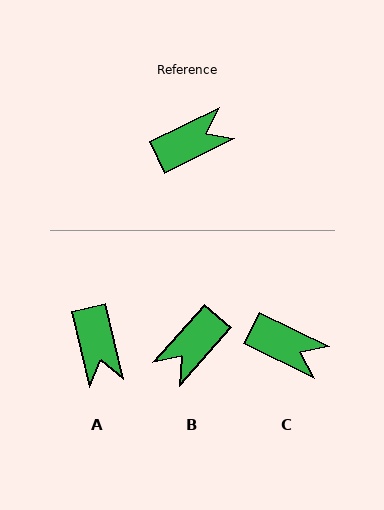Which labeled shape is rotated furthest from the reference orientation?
B, about 157 degrees away.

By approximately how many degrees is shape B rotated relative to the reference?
Approximately 157 degrees clockwise.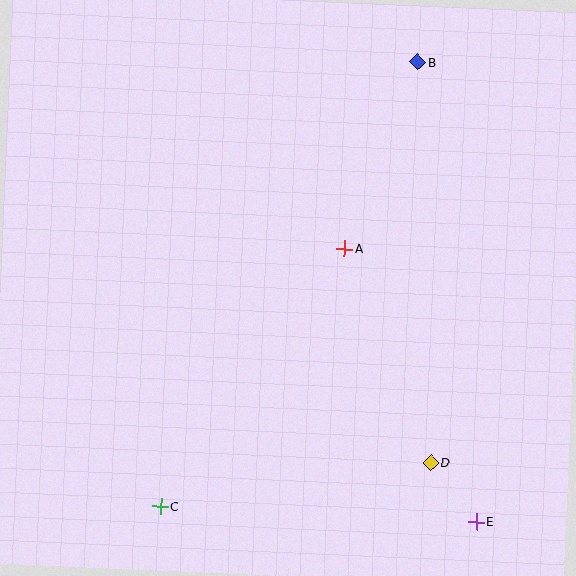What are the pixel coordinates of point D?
Point D is at (430, 463).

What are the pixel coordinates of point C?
Point C is at (161, 507).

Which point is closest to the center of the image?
Point A at (345, 249) is closest to the center.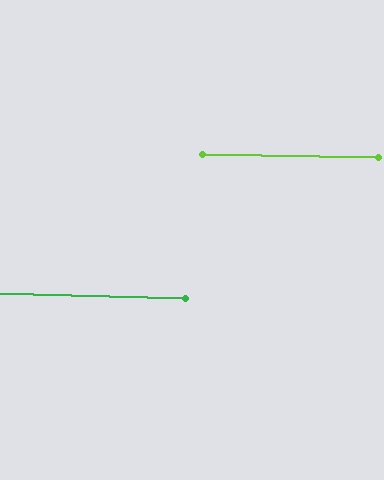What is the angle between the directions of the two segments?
Approximately 0 degrees.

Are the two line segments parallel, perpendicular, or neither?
Parallel — their directions differ by only 0.4°.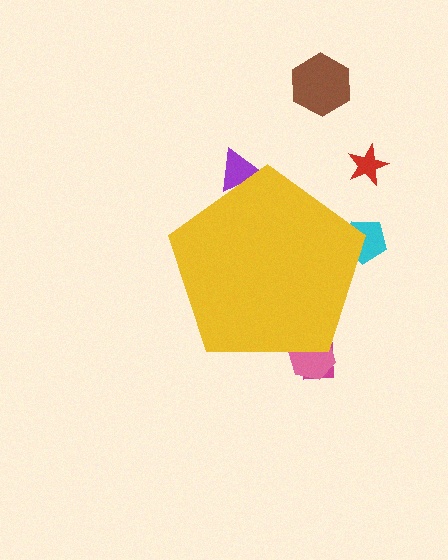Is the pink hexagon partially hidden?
Yes, the pink hexagon is partially hidden behind the yellow pentagon.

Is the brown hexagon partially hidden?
No, the brown hexagon is fully visible.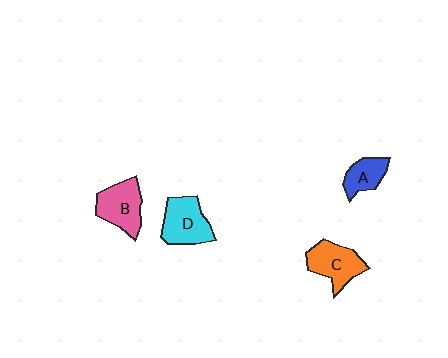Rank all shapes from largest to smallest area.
From largest to smallest: D (cyan), B (pink), C (orange), A (blue).